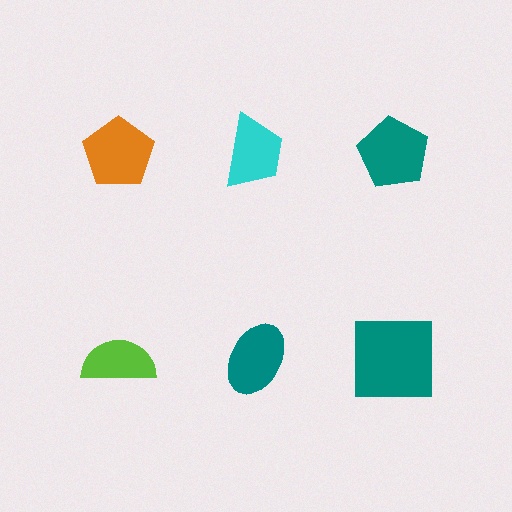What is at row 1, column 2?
A cyan trapezoid.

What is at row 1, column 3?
A teal pentagon.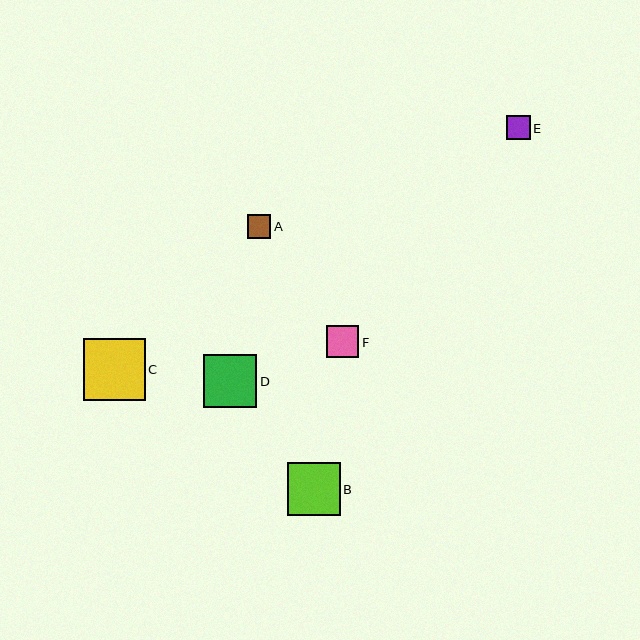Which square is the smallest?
Square A is the smallest with a size of approximately 24 pixels.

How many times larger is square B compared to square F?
Square B is approximately 1.6 times the size of square F.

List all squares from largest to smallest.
From largest to smallest: C, D, B, F, E, A.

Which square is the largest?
Square C is the largest with a size of approximately 62 pixels.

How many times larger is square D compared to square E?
Square D is approximately 2.2 times the size of square E.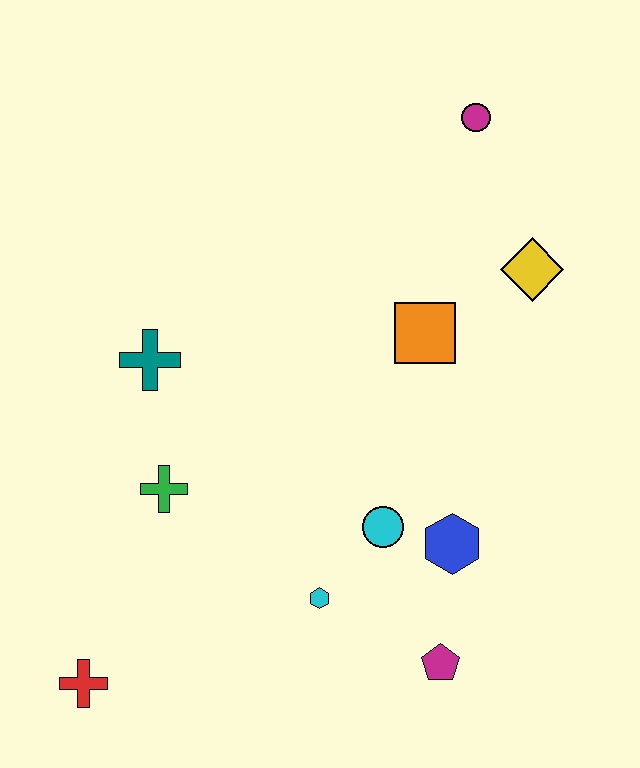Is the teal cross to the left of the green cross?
Yes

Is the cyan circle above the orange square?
No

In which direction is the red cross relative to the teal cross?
The red cross is below the teal cross.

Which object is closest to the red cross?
The green cross is closest to the red cross.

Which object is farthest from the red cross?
The magenta circle is farthest from the red cross.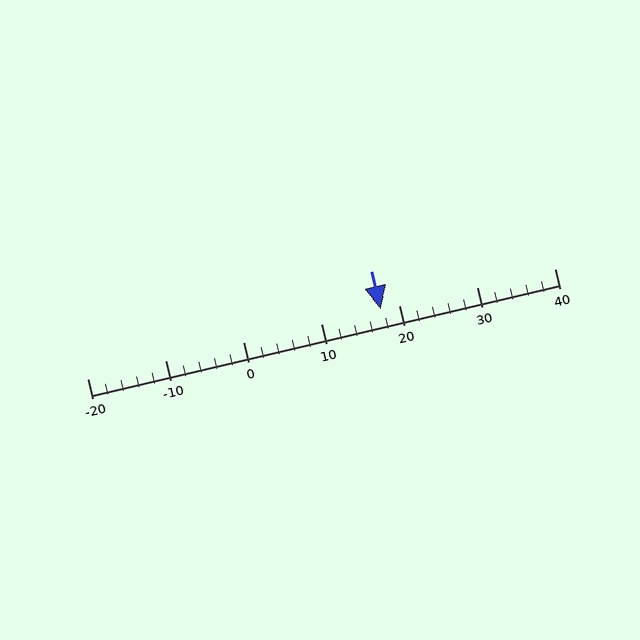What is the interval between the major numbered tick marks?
The major tick marks are spaced 10 units apart.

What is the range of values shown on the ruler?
The ruler shows values from -20 to 40.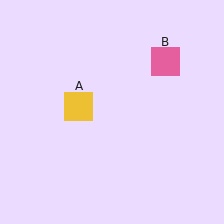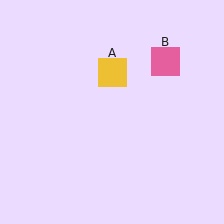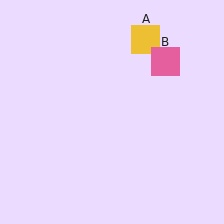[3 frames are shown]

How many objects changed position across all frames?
1 object changed position: yellow square (object A).